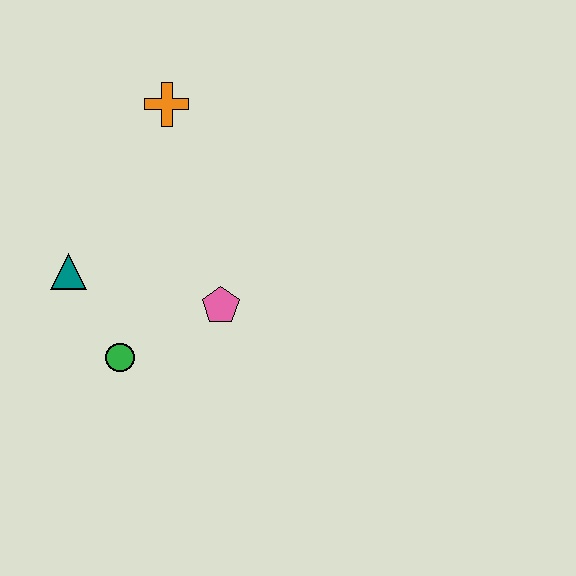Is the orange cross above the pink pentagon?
Yes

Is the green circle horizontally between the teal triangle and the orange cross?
Yes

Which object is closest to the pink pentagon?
The green circle is closest to the pink pentagon.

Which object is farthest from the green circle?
The orange cross is farthest from the green circle.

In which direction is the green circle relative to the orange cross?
The green circle is below the orange cross.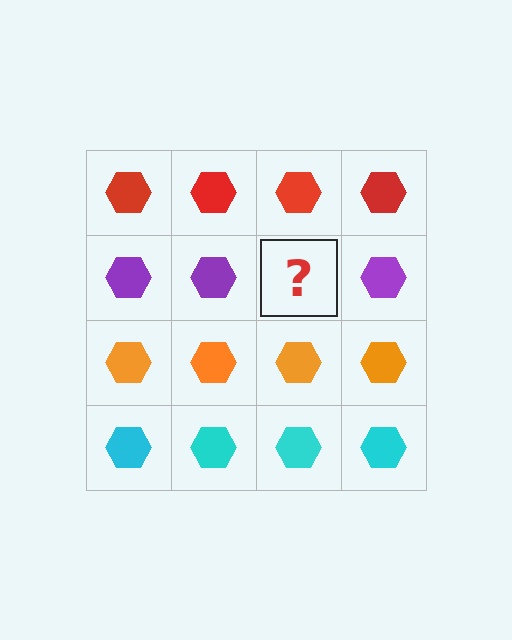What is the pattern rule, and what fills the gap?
The rule is that each row has a consistent color. The gap should be filled with a purple hexagon.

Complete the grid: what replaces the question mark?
The question mark should be replaced with a purple hexagon.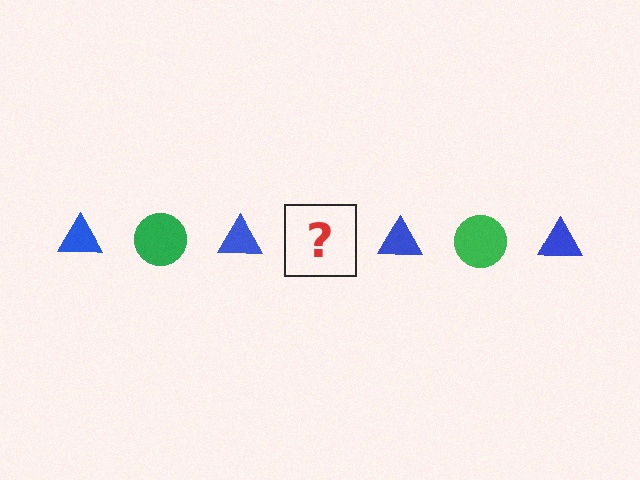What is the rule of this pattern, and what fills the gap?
The rule is that the pattern alternates between blue triangle and green circle. The gap should be filled with a green circle.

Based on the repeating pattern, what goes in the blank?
The blank should be a green circle.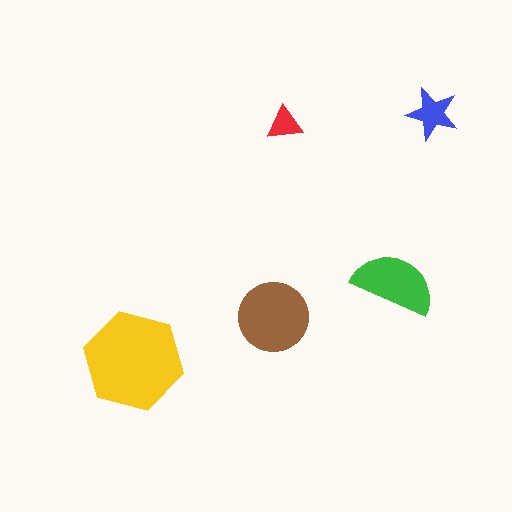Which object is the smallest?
The red triangle.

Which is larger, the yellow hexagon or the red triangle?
The yellow hexagon.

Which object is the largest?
The yellow hexagon.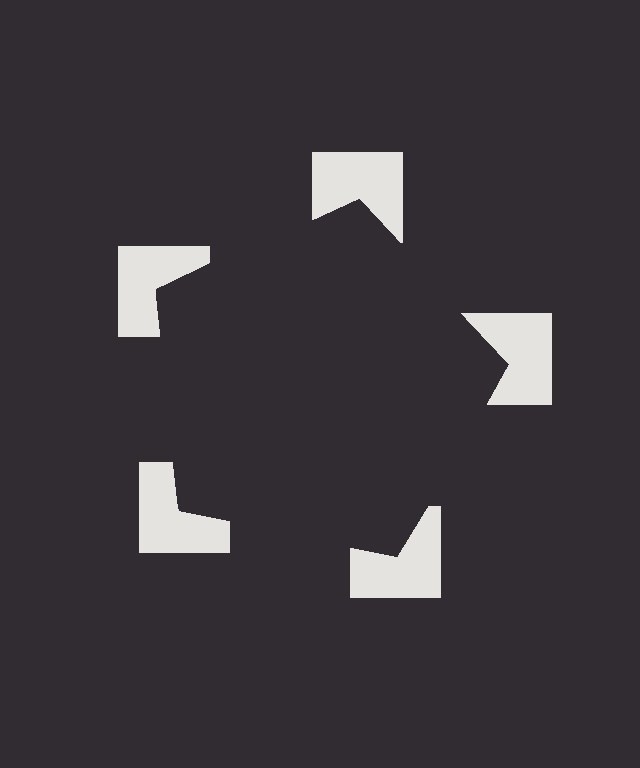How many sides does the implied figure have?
5 sides.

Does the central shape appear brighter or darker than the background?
It typically appears slightly darker than the background, even though no actual brightness change is drawn.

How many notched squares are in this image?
There are 5 — one at each vertex of the illusory pentagon.